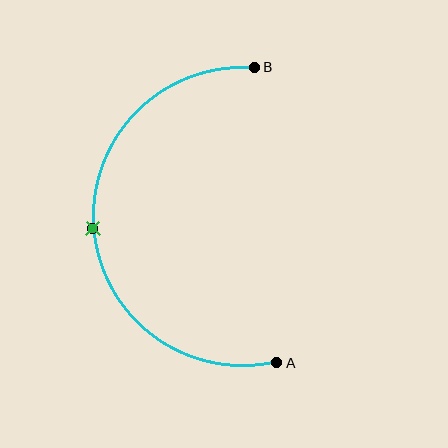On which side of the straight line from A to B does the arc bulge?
The arc bulges to the left of the straight line connecting A and B.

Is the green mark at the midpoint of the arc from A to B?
Yes. The green mark lies on the arc at equal arc-length from both A and B — it is the arc midpoint.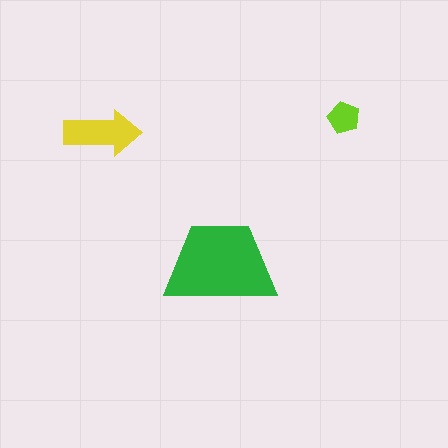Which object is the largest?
The green trapezoid.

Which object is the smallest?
The lime pentagon.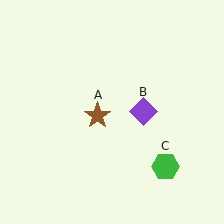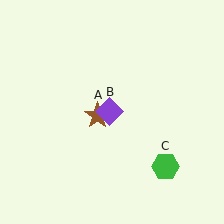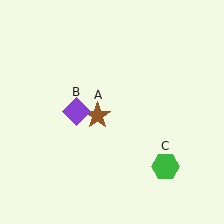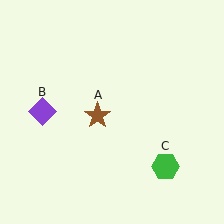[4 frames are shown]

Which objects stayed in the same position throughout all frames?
Brown star (object A) and green hexagon (object C) remained stationary.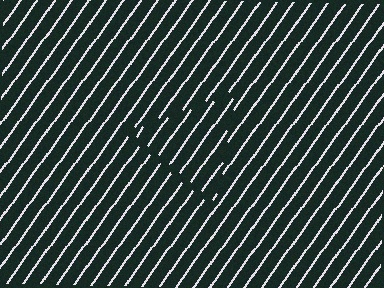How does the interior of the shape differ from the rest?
The interior of the shape contains the same grating, shifted by half a period — the contour is defined by the phase discontinuity where line-ends from the inner and outer gratings abut.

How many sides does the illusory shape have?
3 sides — the line-ends trace a triangle.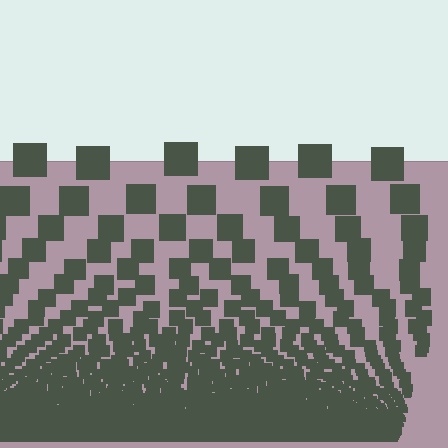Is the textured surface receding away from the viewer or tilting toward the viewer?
The surface appears to tilt toward the viewer. Texture elements get larger and sparser toward the top.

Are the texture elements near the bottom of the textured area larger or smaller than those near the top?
Smaller. The gradient is inverted — elements near the bottom are smaller and denser.